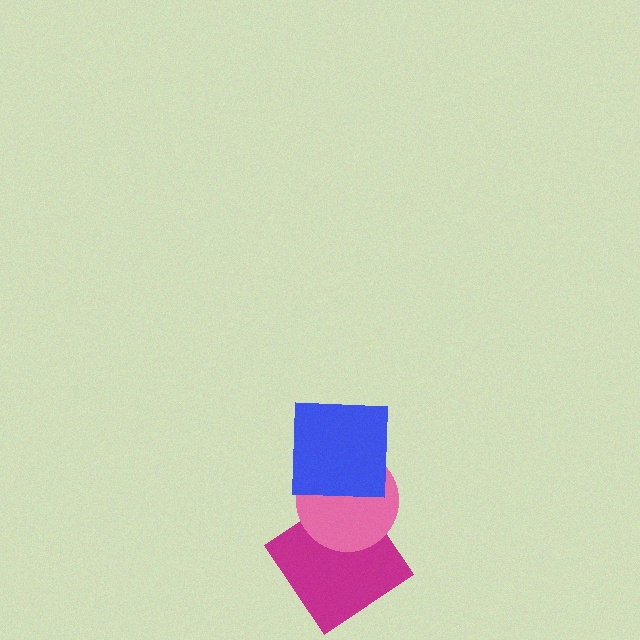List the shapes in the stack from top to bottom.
From top to bottom: the blue square, the pink circle, the magenta diamond.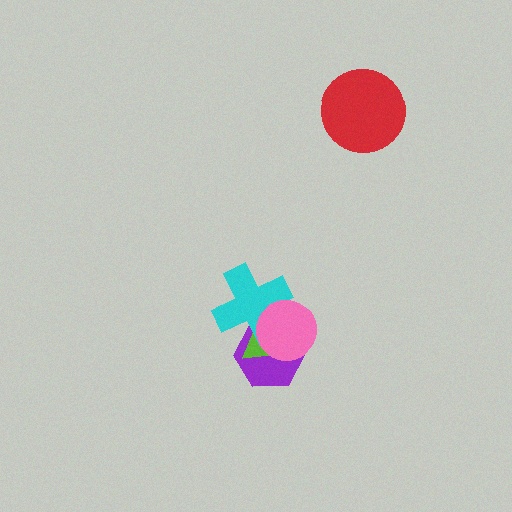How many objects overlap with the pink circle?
3 objects overlap with the pink circle.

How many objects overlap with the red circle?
0 objects overlap with the red circle.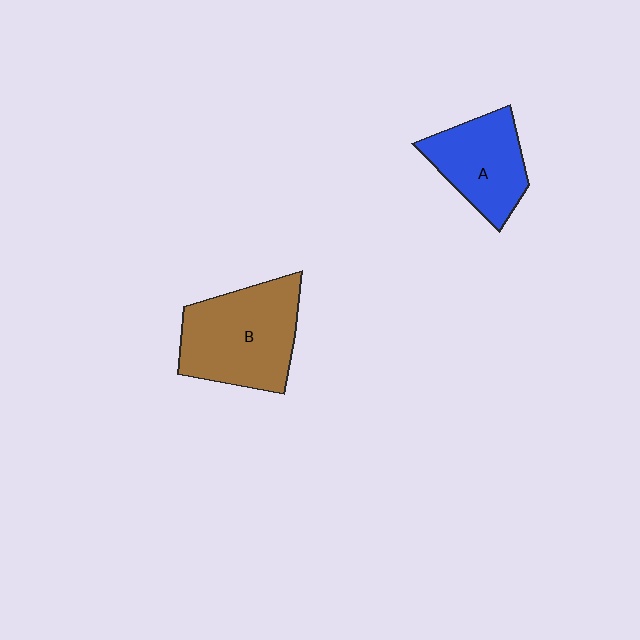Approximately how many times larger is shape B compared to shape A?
Approximately 1.4 times.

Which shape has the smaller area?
Shape A (blue).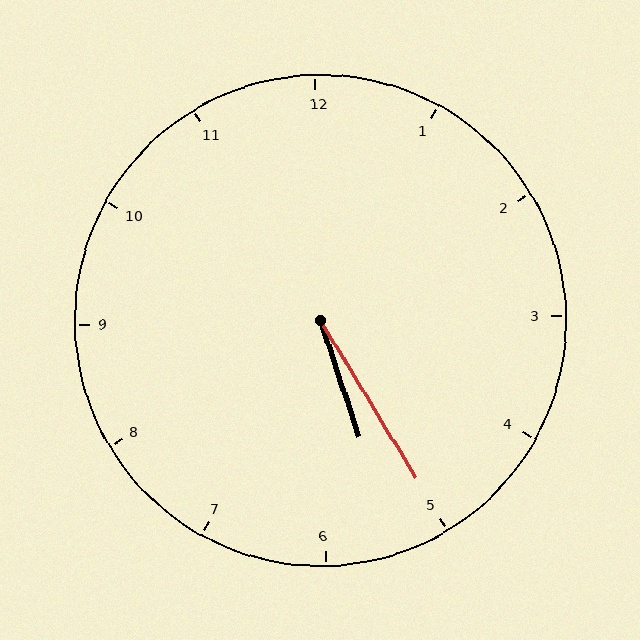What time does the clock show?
5:25.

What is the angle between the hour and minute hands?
Approximately 12 degrees.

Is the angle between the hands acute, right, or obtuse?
It is acute.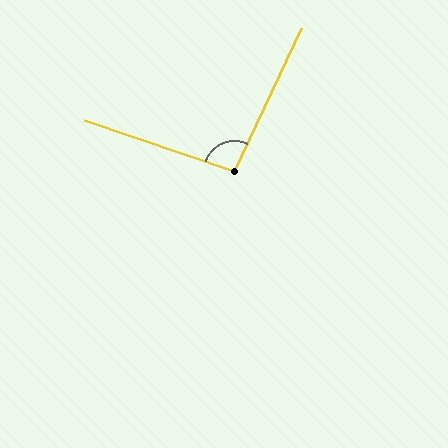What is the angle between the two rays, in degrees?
Approximately 97 degrees.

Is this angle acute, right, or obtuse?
It is obtuse.